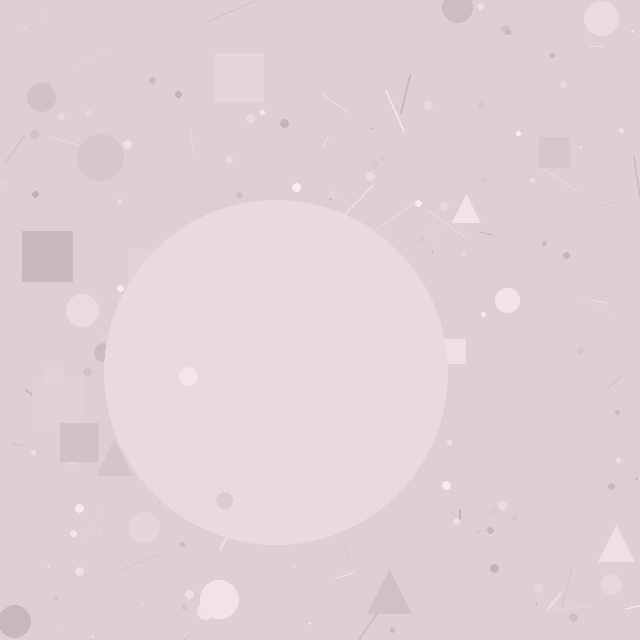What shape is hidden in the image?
A circle is hidden in the image.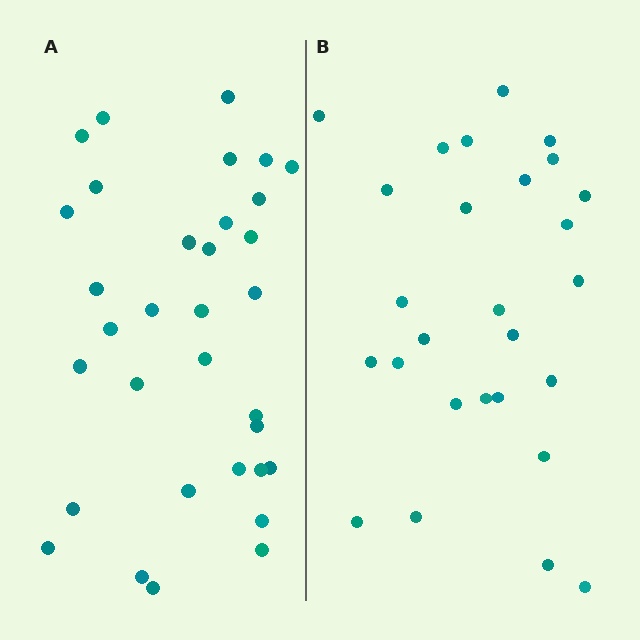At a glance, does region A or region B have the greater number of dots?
Region A (the left region) has more dots.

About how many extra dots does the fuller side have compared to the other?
Region A has about 6 more dots than region B.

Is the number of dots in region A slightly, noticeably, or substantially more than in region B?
Region A has only slightly more — the two regions are fairly close. The ratio is roughly 1.2 to 1.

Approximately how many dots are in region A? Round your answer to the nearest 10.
About 30 dots. (The exact count is 33, which rounds to 30.)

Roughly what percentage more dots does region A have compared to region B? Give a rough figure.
About 20% more.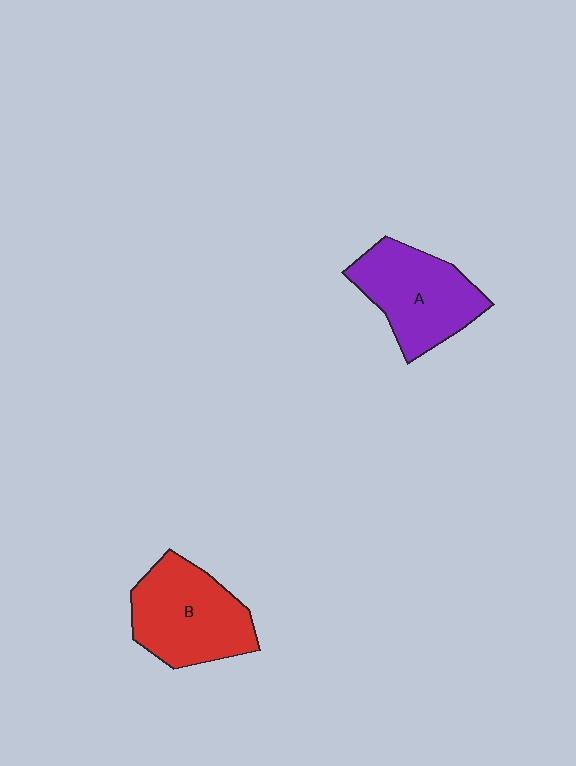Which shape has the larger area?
Shape B (red).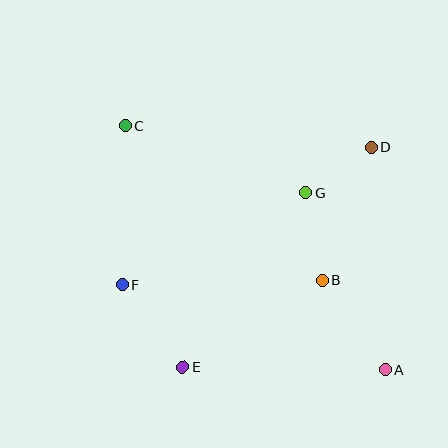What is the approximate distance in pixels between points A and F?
The distance between A and F is approximately 276 pixels.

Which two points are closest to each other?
Points D and G are closest to each other.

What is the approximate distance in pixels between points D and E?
The distance between D and E is approximately 290 pixels.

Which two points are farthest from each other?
Points A and C are farthest from each other.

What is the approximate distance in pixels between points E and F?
The distance between E and F is approximately 102 pixels.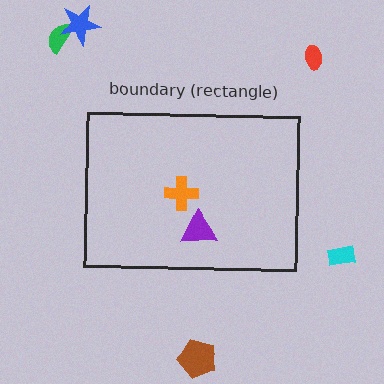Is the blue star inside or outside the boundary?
Outside.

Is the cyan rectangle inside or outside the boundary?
Outside.